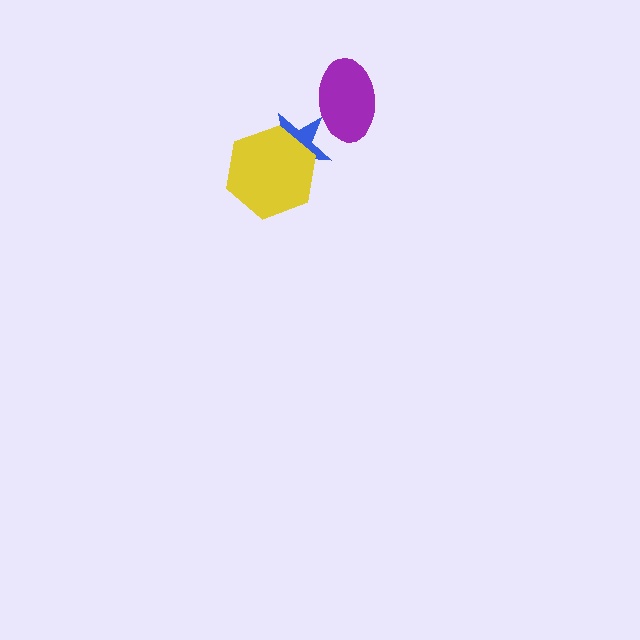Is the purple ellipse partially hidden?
No, no other shape covers it.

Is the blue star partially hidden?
Yes, it is partially covered by another shape.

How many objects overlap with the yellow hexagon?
1 object overlaps with the yellow hexagon.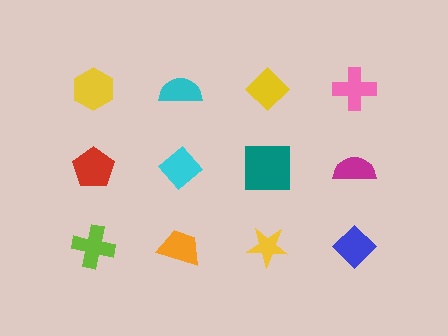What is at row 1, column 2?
A cyan semicircle.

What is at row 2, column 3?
A teal square.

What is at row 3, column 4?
A blue diamond.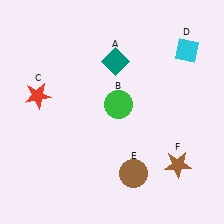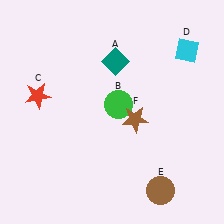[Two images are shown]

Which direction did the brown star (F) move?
The brown star (F) moved up.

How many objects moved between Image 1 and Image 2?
2 objects moved between the two images.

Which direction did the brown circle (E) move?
The brown circle (E) moved right.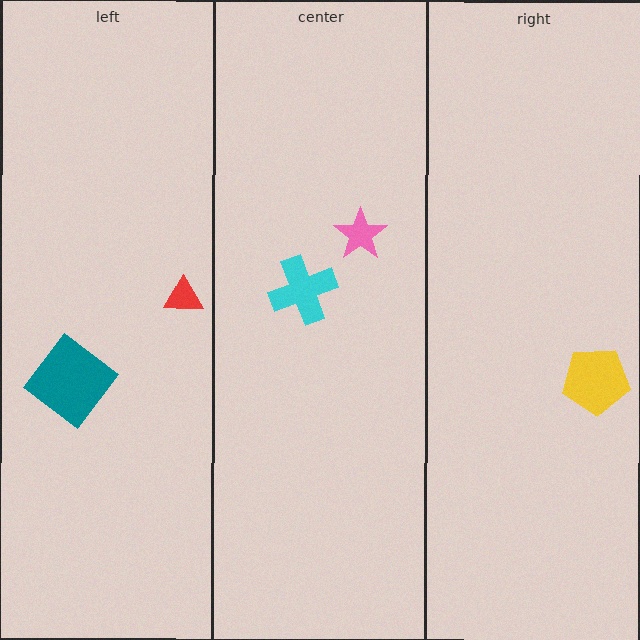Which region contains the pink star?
The center region.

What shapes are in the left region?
The red triangle, the teal diamond.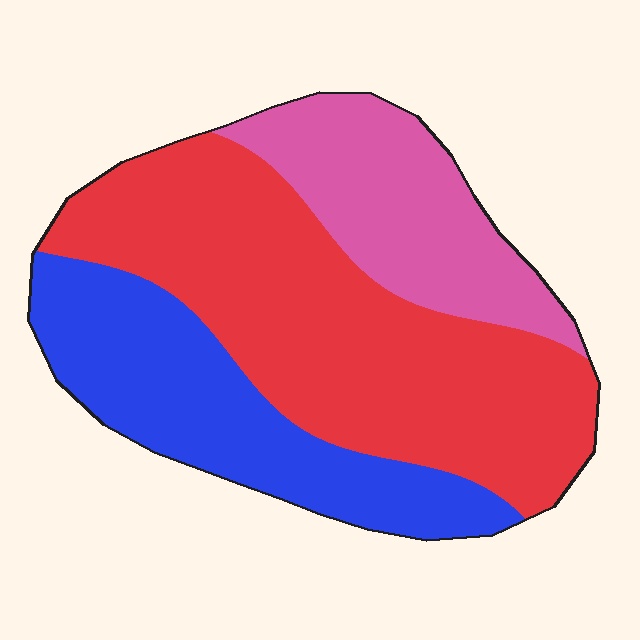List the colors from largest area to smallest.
From largest to smallest: red, blue, pink.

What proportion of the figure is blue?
Blue takes up between a sixth and a third of the figure.